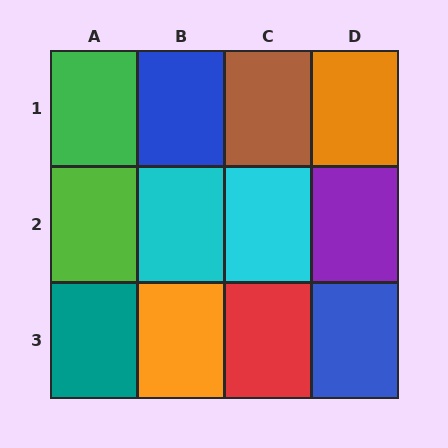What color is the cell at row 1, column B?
Blue.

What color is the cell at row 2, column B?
Cyan.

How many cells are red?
1 cell is red.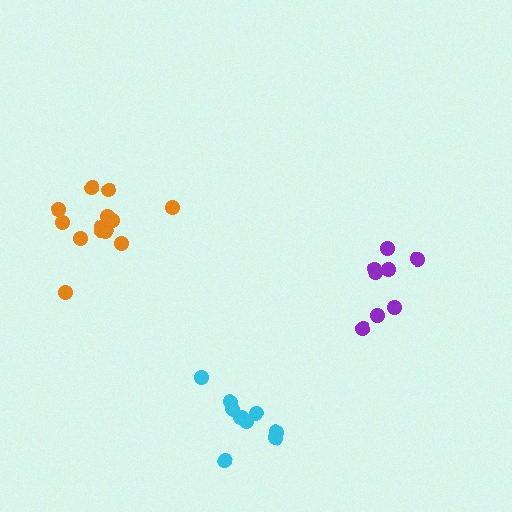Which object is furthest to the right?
The purple cluster is rightmost.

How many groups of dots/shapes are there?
There are 3 groups.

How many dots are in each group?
Group 1: 8 dots, Group 2: 13 dots, Group 3: 9 dots (30 total).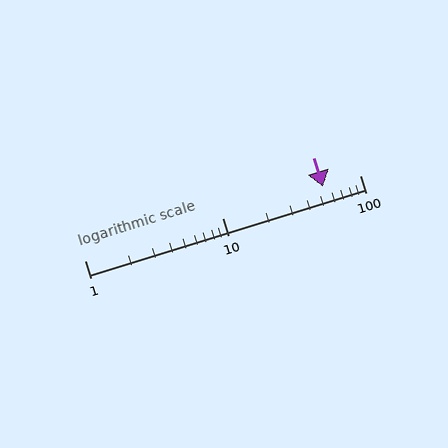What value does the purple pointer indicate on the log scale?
The pointer indicates approximately 54.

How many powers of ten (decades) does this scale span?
The scale spans 2 decades, from 1 to 100.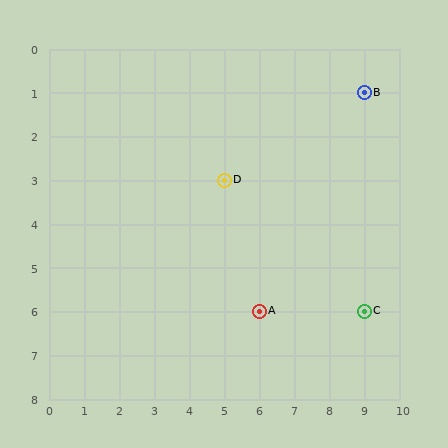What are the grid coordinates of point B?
Point B is at grid coordinates (9, 1).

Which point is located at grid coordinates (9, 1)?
Point B is at (9, 1).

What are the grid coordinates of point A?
Point A is at grid coordinates (6, 6).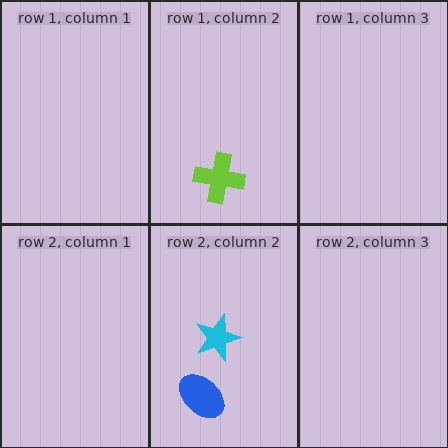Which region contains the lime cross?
The row 1, column 2 region.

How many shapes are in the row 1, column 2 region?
1.